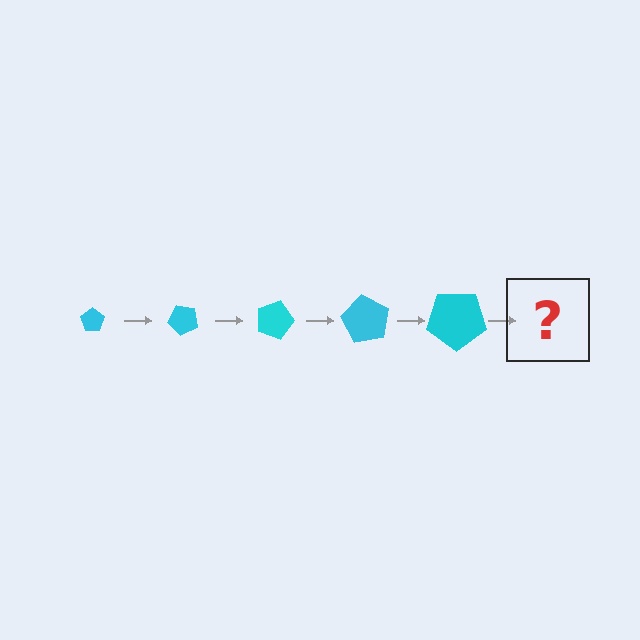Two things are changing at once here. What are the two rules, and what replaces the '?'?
The two rules are that the pentagon grows larger each step and it rotates 45 degrees each step. The '?' should be a pentagon, larger than the previous one and rotated 225 degrees from the start.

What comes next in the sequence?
The next element should be a pentagon, larger than the previous one and rotated 225 degrees from the start.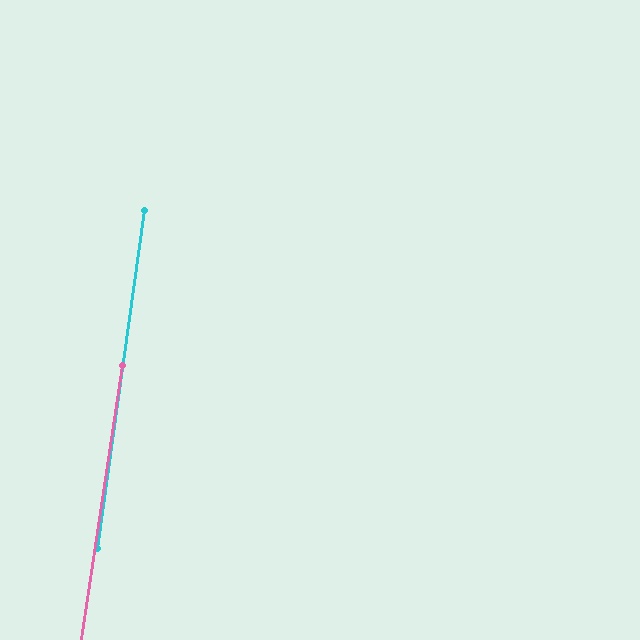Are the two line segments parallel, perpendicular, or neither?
Parallel — their directions differ by only 0.4°.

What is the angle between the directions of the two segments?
Approximately 0 degrees.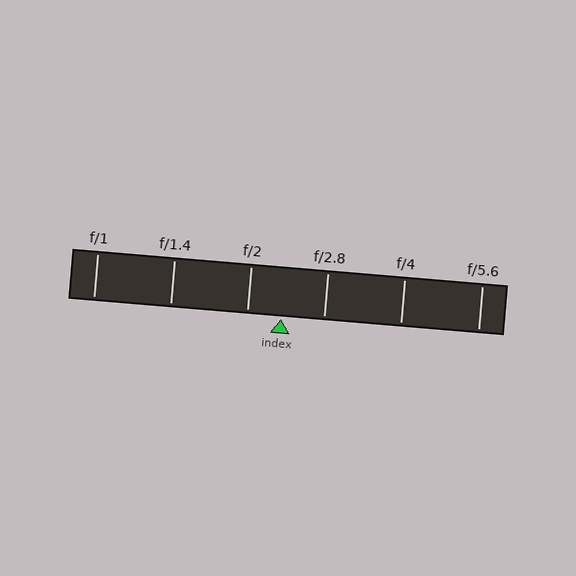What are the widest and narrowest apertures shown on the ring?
The widest aperture shown is f/1 and the narrowest is f/5.6.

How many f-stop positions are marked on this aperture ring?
There are 6 f-stop positions marked.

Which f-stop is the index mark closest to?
The index mark is closest to f/2.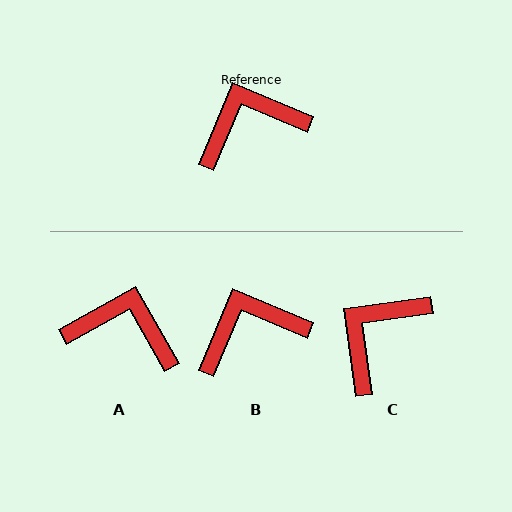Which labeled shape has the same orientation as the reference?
B.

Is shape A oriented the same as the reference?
No, it is off by about 38 degrees.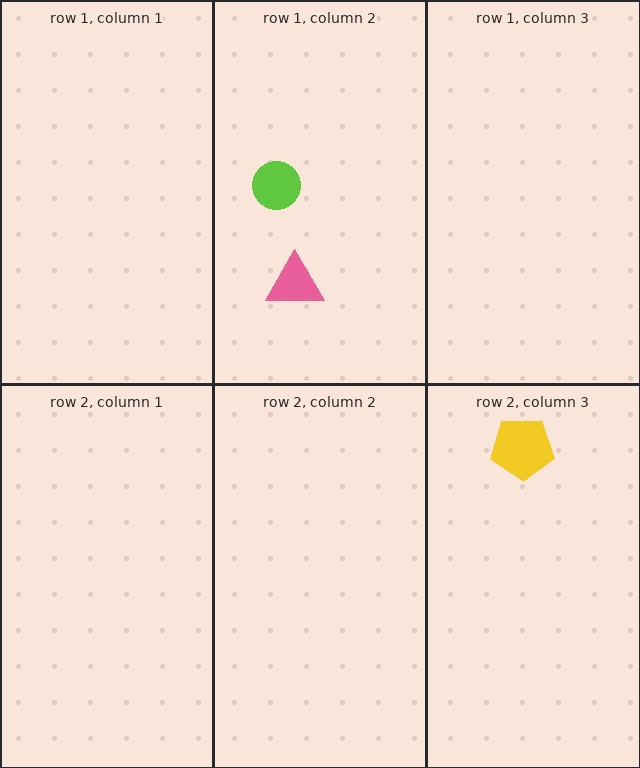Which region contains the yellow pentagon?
The row 2, column 3 region.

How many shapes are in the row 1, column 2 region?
2.